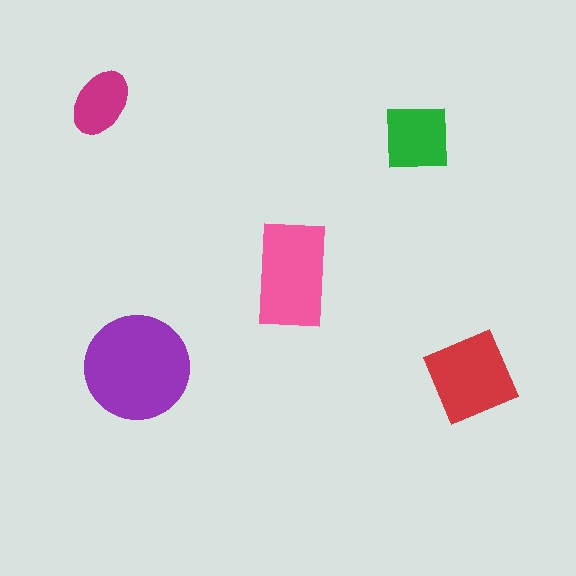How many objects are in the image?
There are 5 objects in the image.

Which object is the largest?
The purple circle.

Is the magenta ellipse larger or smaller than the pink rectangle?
Smaller.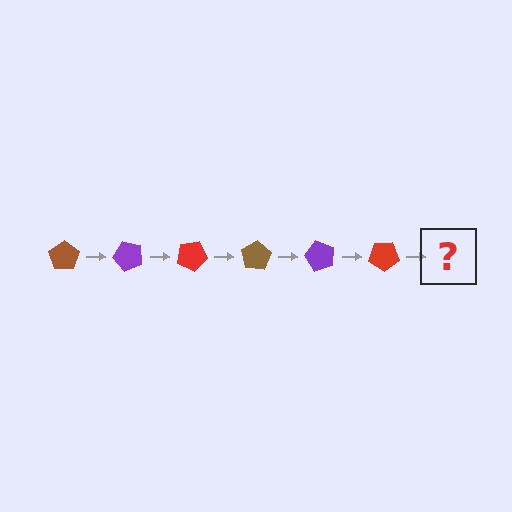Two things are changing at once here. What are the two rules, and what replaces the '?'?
The two rules are that it rotates 50 degrees each step and the color cycles through brown, purple, and red. The '?' should be a brown pentagon, rotated 300 degrees from the start.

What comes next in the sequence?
The next element should be a brown pentagon, rotated 300 degrees from the start.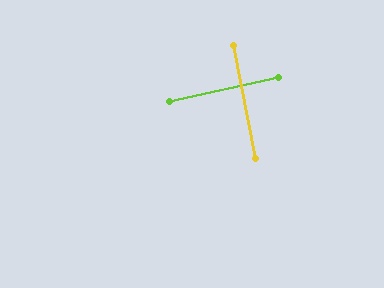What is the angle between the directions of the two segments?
Approximately 89 degrees.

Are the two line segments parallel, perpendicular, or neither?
Perpendicular — they meet at approximately 89°.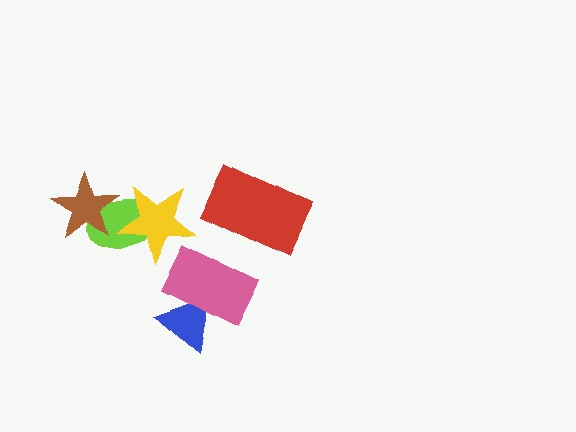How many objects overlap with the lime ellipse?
2 objects overlap with the lime ellipse.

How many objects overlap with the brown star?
1 object overlaps with the brown star.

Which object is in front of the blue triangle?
The pink rectangle is in front of the blue triangle.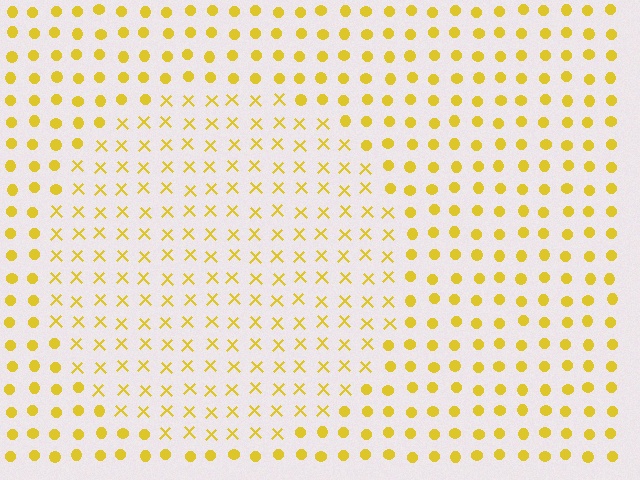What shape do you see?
I see a circle.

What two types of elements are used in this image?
The image uses X marks inside the circle region and circles outside it.